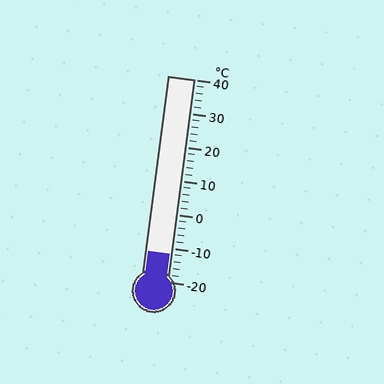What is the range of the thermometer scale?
The thermometer scale ranges from -20°C to 40°C.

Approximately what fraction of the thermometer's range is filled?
The thermometer is filled to approximately 15% of its range.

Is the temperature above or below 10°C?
The temperature is below 10°C.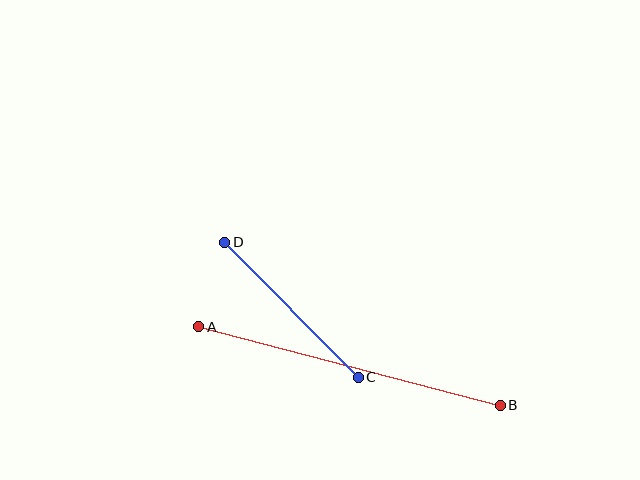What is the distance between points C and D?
The distance is approximately 190 pixels.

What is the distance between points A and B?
The distance is approximately 312 pixels.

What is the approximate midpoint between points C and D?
The midpoint is at approximately (291, 310) pixels.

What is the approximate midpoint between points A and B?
The midpoint is at approximately (350, 366) pixels.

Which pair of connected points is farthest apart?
Points A and B are farthest apart.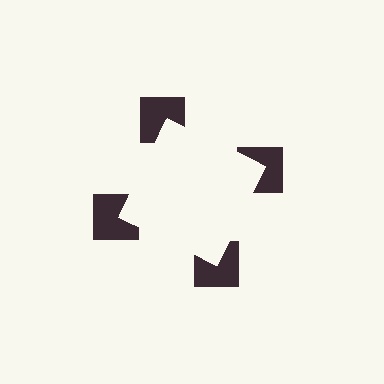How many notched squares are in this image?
There are 4 — one at each vertex of the illusory square.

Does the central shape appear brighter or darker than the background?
It typically appears slightly brighter than the background, even though no actual brightness change is drawn.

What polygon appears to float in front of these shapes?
An illusory square — its edges are inferred from the aligned wedge cuts in the notched squares, not physically drawn.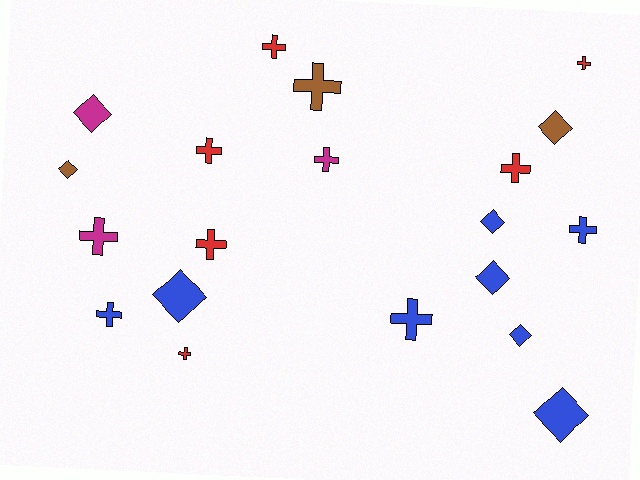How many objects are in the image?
There are 20 objects.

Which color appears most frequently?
Blue, with 8 objects.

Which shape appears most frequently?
Cross, with 12 objects.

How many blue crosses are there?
There are 3 blue crosses.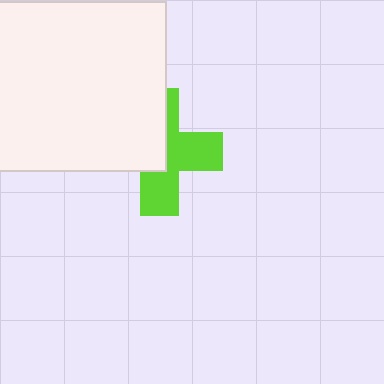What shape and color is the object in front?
The object in front is a white square.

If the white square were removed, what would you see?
You would see the complete lime cross.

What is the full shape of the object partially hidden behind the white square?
The partially hidden object is a lime cross.